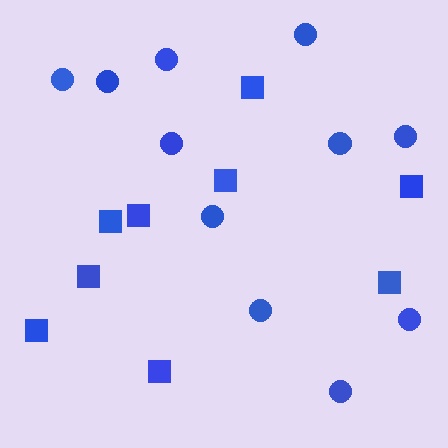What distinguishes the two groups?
There are 2 groups: one group of squares (9) and one group of circles (11).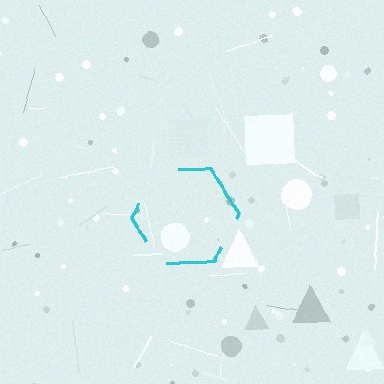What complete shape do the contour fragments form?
The contour fragments form a hexagon.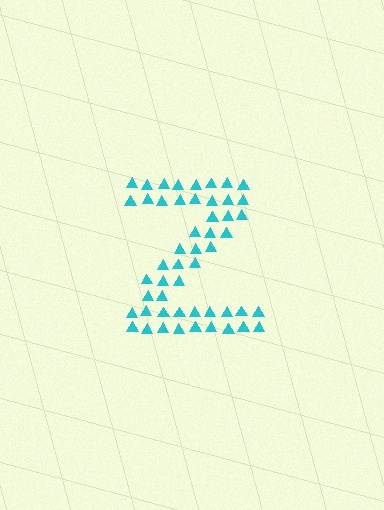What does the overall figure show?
The overall figure shows the letter Z.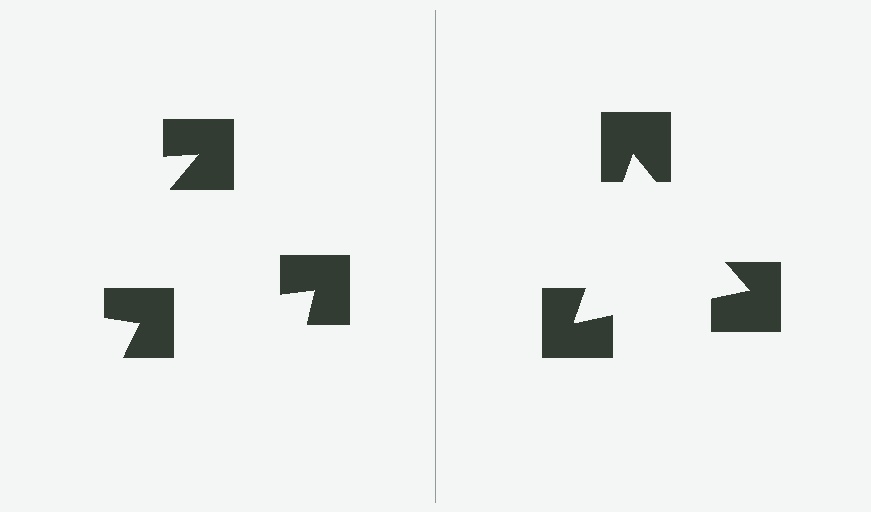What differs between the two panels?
The notched squares are positioned identically on both sides; only the wedge orientations differ. On the right they align to a triangle; on the left they are misaligned.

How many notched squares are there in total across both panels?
6 — 3 on each side.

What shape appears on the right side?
An illusory triangle.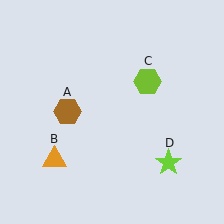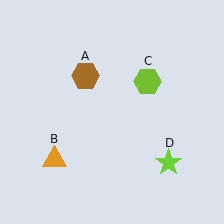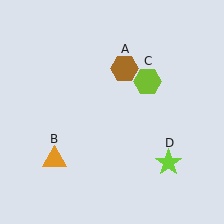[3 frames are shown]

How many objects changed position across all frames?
1 object changed position: brown hexagon (object A).